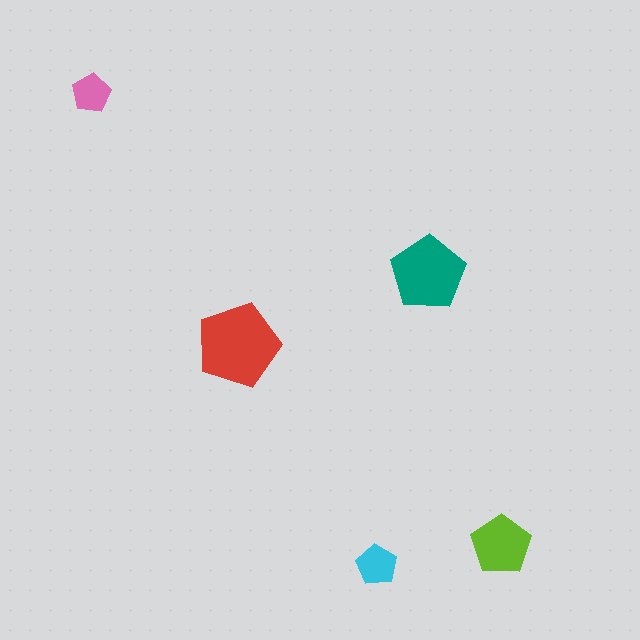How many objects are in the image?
There are 5 objects in the image.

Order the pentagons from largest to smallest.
the red one, the teal one, the lime one, the cyan one, the pink one.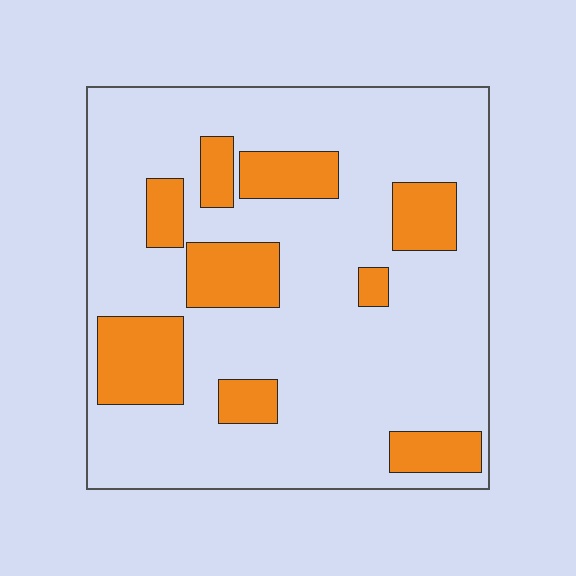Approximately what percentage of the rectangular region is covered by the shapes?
Approximately 20%.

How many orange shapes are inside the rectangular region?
9.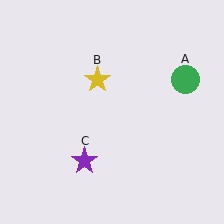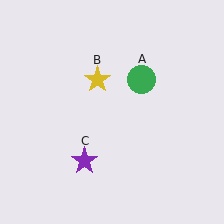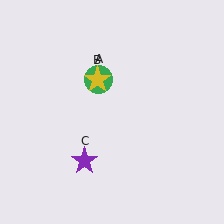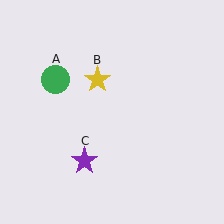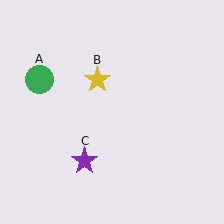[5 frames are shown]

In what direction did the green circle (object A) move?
The green circle (object A) moved left.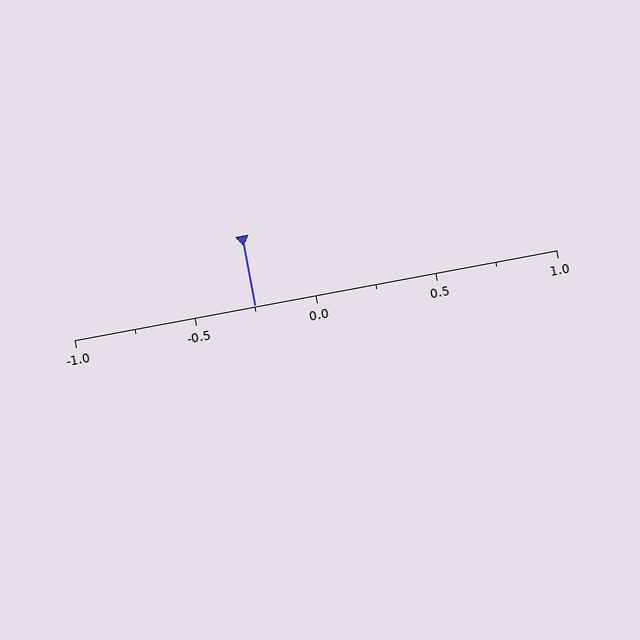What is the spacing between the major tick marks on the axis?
The major ticks are spaced 0.5 apart.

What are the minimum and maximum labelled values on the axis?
The axis runs from -1.0 to 1.0.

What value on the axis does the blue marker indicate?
The marker indicates approximately -0.25.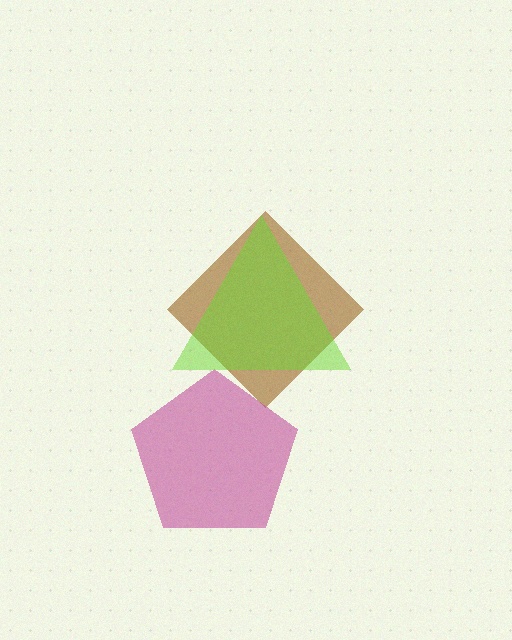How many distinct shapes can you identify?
There are 3 distinct shapes: a brown diamond, a magenta pentagon, a lime triangle.